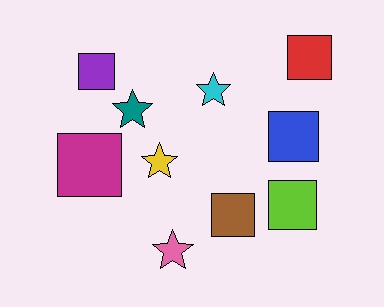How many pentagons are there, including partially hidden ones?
There are no pentagons.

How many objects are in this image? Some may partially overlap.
There are 10 objects.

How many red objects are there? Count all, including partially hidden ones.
There is 1 red object.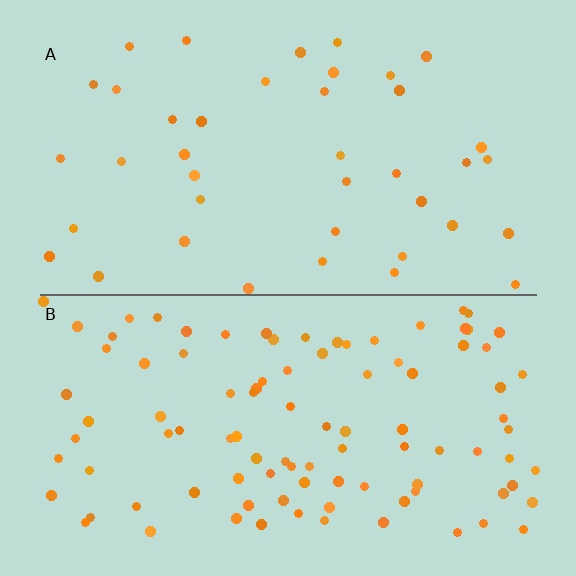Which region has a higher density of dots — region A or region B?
B (the bottom).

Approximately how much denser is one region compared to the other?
Approximately 2.5× — region B over region A.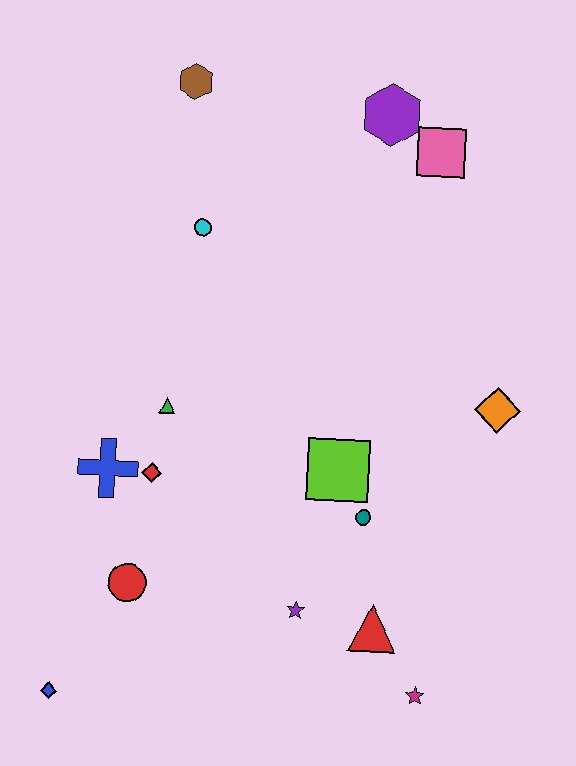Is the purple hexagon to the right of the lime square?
Yes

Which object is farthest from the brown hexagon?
The magenta star is farthest from the brown hexagon.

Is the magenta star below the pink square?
Yes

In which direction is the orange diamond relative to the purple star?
The orange diamond is above the purple star.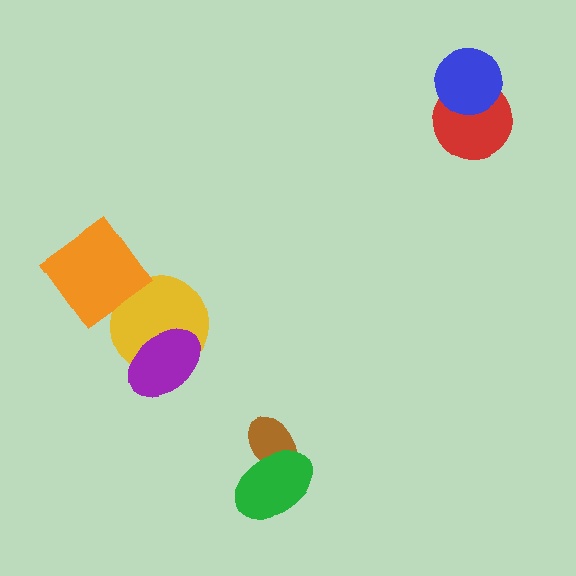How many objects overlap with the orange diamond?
0 objects overlap with the orange diamond.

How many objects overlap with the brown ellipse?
1 object overlaps with the brown ellipse.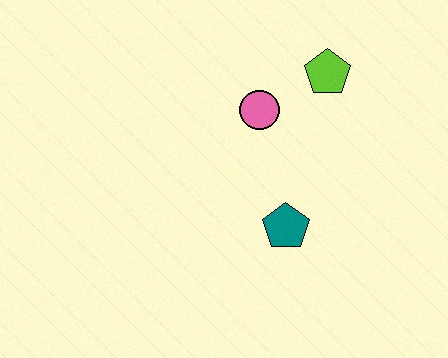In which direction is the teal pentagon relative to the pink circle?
The teal pentagon is below the pink circle.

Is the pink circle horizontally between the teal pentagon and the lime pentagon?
No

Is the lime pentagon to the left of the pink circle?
No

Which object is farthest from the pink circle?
The teal pentagon is farthest from the pink circle.